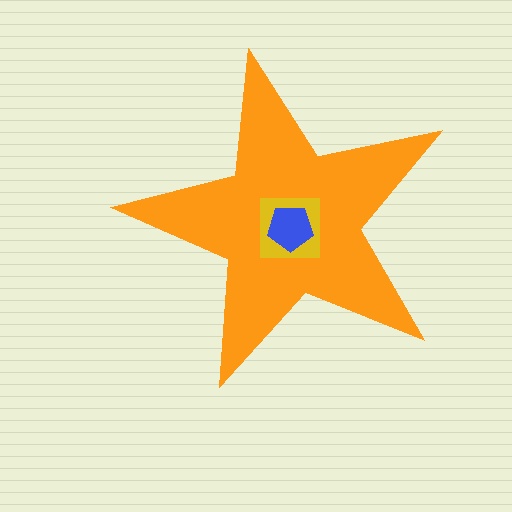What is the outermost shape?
The orange star.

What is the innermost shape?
The blue pentagon.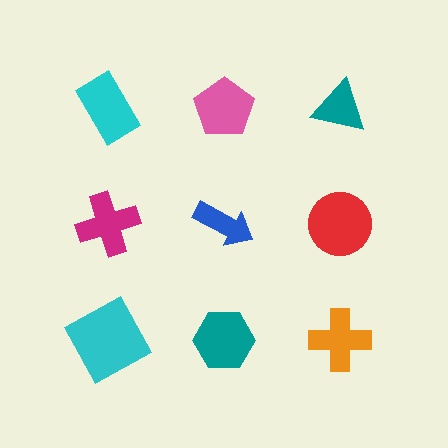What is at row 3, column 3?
An orange cross.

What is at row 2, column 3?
A red circle.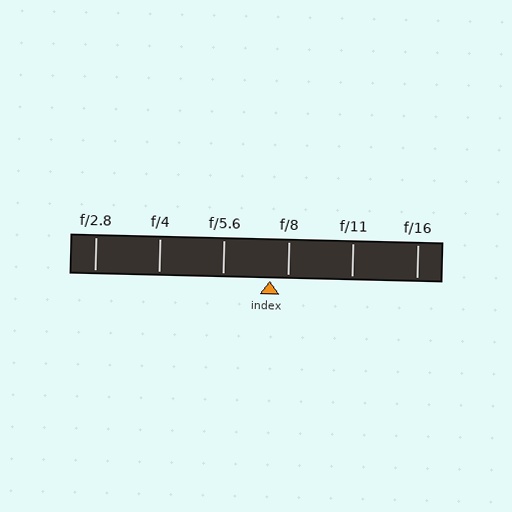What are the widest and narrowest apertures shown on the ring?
The widest aperture shown is f/2.8 and the narrowest is f/16.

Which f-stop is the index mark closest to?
The index mark is closest to f/8.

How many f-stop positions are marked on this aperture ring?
There are 6 f-stop positions marked.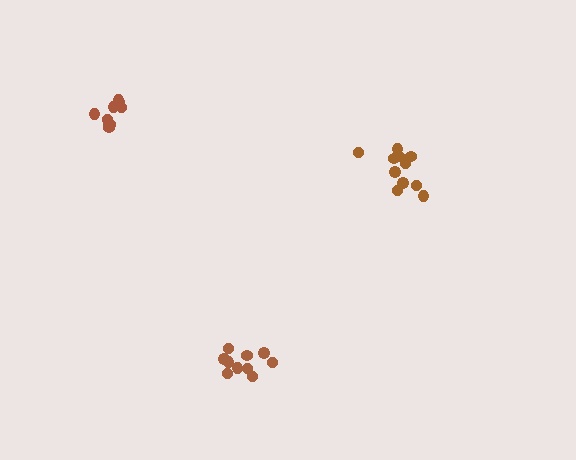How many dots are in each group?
Group 1: 10 dots, Group 2: 11 dots, Group 3: 10 dots (31 total).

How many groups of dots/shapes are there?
There are 3 groups.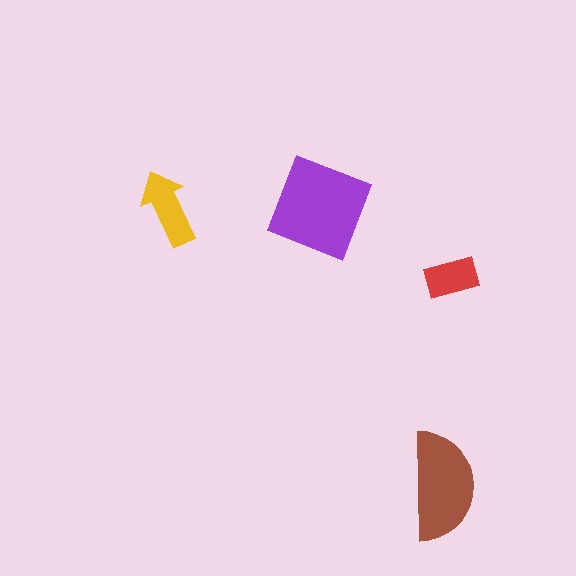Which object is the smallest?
The red rectangle.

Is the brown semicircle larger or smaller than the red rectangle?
Larger.